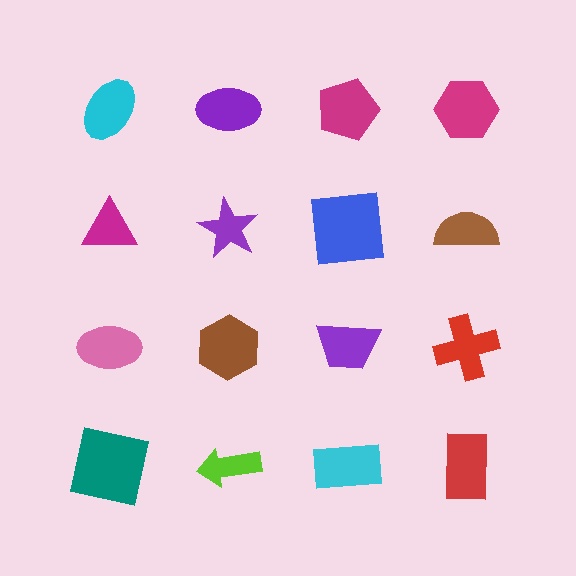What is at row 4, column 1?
A teal square.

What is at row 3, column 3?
A purple trapezoid.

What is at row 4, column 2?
A lime arrow.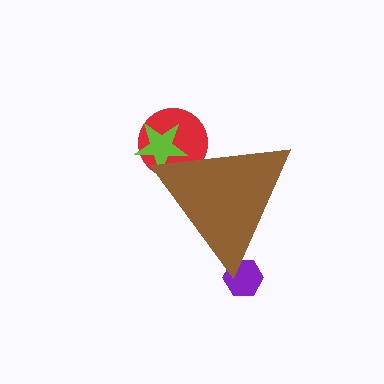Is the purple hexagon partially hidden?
Yes, the purple hexagon is partially hidden behind the brown triangle.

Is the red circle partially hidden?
Yes, the red circle is partially hidden behind the brown triangle.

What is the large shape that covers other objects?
A brown triangle.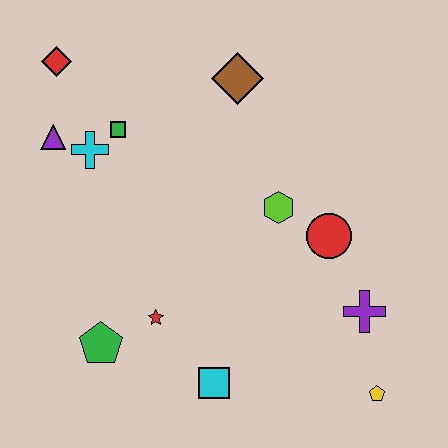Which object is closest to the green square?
The cyan cross is closest to the green square.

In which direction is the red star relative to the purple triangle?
The red star is below the purple triangle.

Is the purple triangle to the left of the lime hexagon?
Yes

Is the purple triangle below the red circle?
No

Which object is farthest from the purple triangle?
The yellow pentagon is farthest from the purple triangle.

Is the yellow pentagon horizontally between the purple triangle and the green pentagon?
No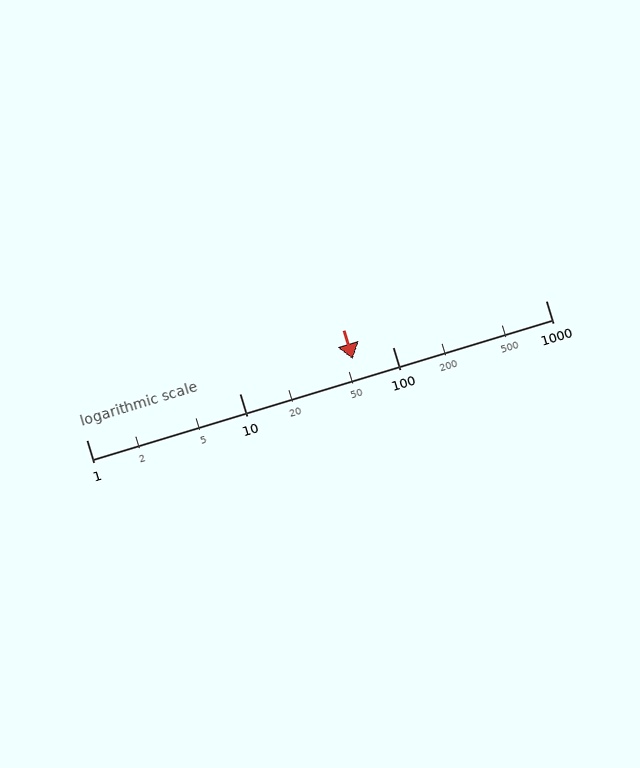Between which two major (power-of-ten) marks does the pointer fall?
The pointer is between 10 and 100.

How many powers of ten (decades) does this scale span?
The scale spans 3 decades, from 1 to 1000.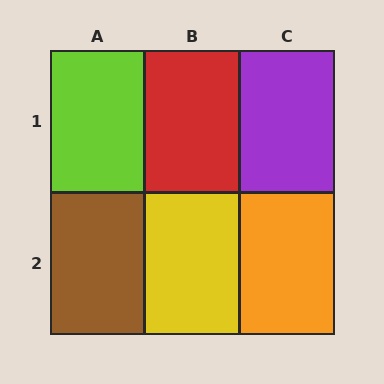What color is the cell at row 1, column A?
Lime.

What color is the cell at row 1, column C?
Purple.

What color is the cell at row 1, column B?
Red.